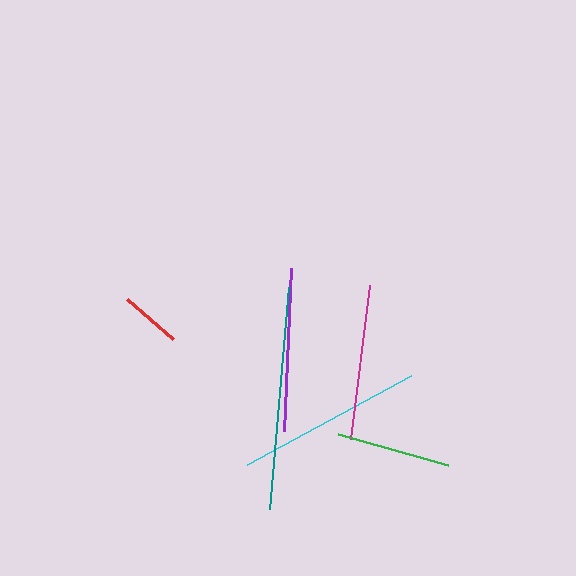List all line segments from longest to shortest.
From longest to shortest: teal, cyan, purple, magenta, green, red.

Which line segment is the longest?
The teal line is the longest at approximately 223 pixels.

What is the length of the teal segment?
The teal segment is approximately 223 pixels long.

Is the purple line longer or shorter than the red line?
The purple line is longer than the red line.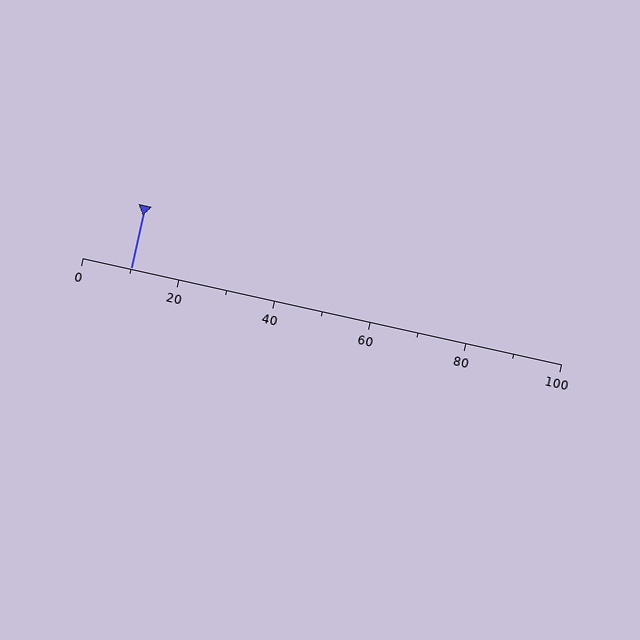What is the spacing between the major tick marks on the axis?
The major ticks are spaced 20 apart.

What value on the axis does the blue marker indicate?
The marker indicates approximately 10.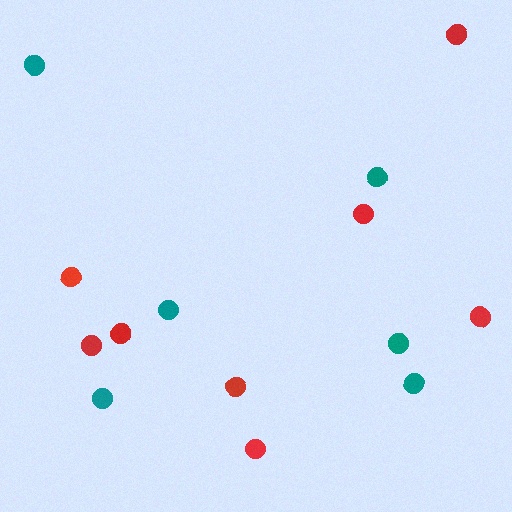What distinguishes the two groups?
There are 2 groups: one group of red circles (8) and one group of teal circles (6).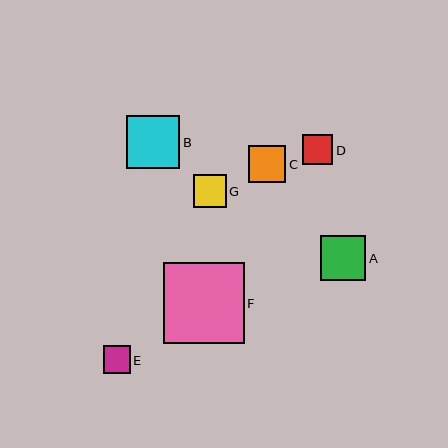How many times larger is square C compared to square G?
Square C is approximately 1.1 times the size of square G.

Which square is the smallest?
Square E is the smallest with a size of approximately 27 pixels.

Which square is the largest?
Square F is the largest with a size of approximately 81 pixels.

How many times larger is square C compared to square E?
Square C is approximately 1.4 times the size of square E.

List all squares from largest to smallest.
From largest to smallest: F, B, A, C, G, D, E.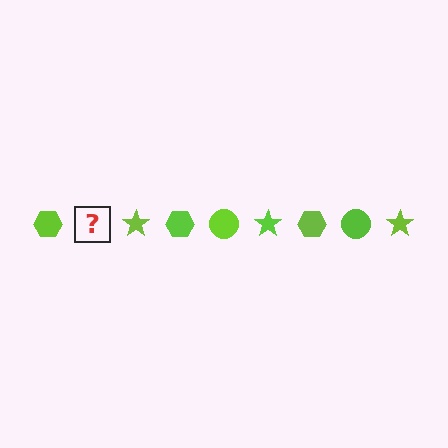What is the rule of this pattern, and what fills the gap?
The rule is that the pattern cycles through hexagon, circle, star shapes in lime. The gap should be filled with a lime circle.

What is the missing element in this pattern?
The missing element is a lime circle.